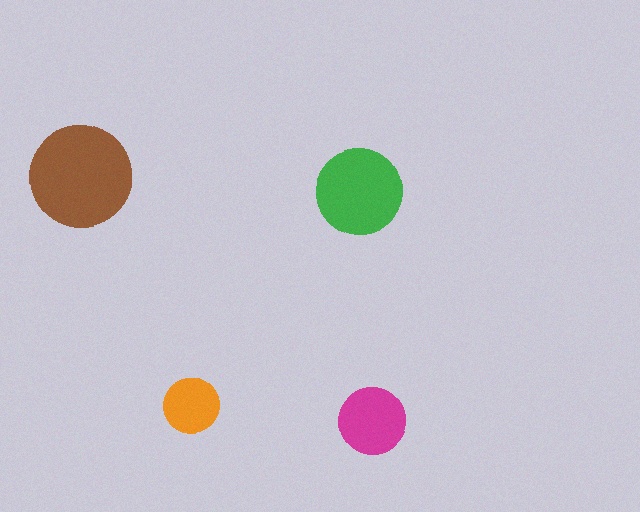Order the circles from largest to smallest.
the brown one, the green one, the magenta one, the orange one.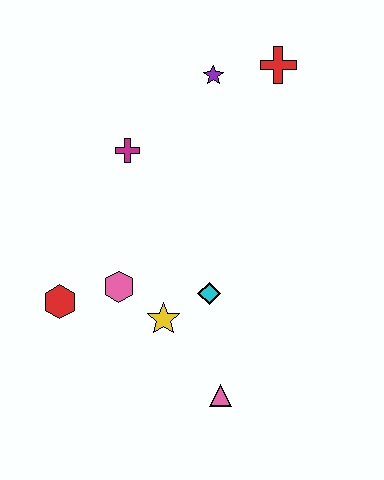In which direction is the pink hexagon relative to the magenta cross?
The pink hexagon is below the magenta cross.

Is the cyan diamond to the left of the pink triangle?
Yes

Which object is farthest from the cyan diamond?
The red cross is farthest from the cyan diamond.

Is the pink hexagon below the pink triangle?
No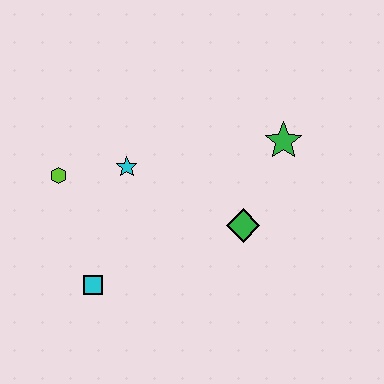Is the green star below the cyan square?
No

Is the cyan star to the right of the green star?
No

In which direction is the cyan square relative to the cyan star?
The cyan square is below the cyan star.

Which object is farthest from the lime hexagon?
The green star is farthest from the lime hexagon.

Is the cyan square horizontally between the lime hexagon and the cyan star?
Yes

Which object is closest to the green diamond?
The green star is closest to the green diamond.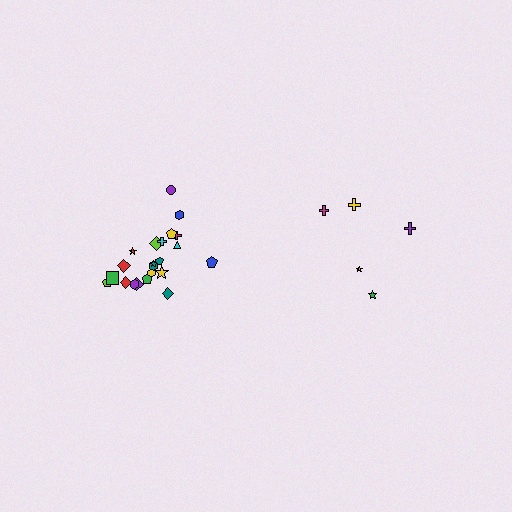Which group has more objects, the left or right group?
The left group.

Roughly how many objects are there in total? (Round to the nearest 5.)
Roughly 25 objects in total.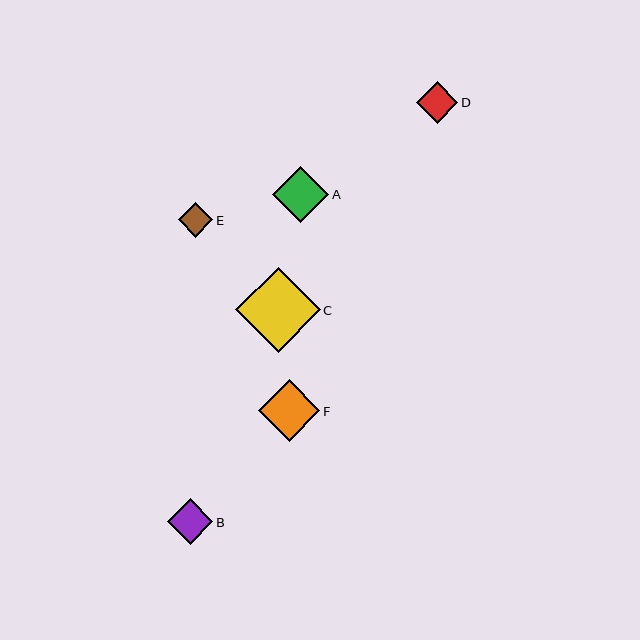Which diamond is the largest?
Diamond C is the largest with a size of approximately 85 pixels.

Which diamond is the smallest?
Diamond E is the smallest with a size of approximately 35 pixels.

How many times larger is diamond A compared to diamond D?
Diamond A is approximately 1.3 times the size of diamond D.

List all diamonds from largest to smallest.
From largest to smallest: C, F, A, B, D, E.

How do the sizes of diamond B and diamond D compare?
Diamond B and diamond D are approximately the same size.